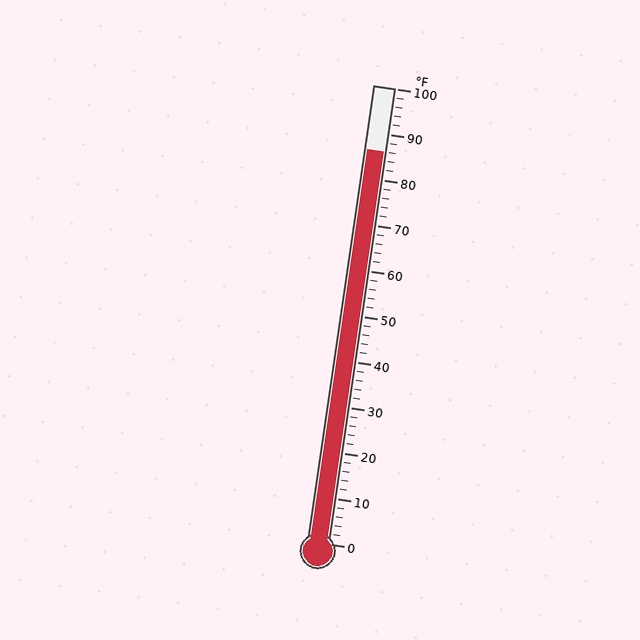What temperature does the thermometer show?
The thermometer shows approximately 86°F.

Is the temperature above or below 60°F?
The temperature is above 60°F.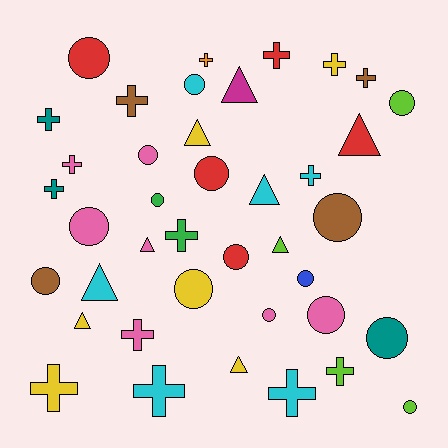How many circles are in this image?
There are 16 circles.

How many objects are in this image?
There are 40 objects.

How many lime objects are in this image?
There are 4 lime objects.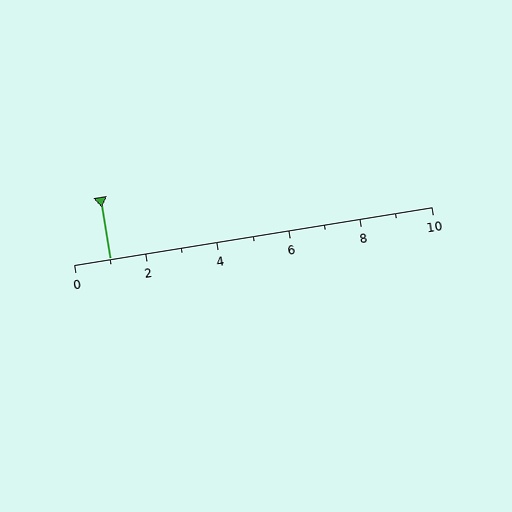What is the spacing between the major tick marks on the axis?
The major ticks are spaced 2 apart.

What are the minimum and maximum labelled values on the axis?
The axis runs from 0 to 10.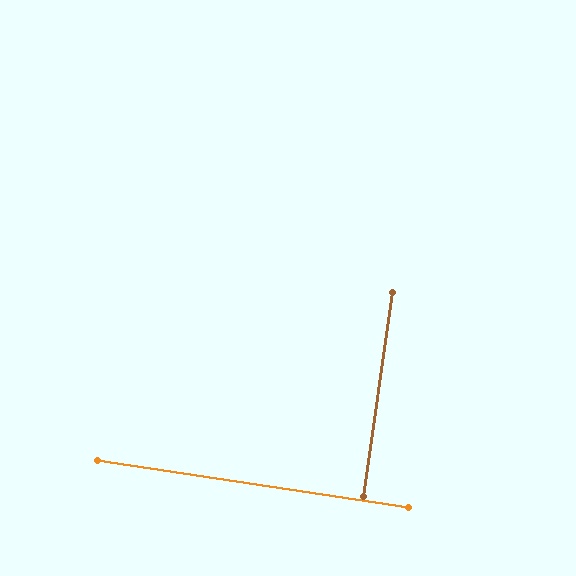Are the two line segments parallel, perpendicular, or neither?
Perpendicular — they meet at approximately 89°.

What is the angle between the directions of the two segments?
Approximately 89 degrees.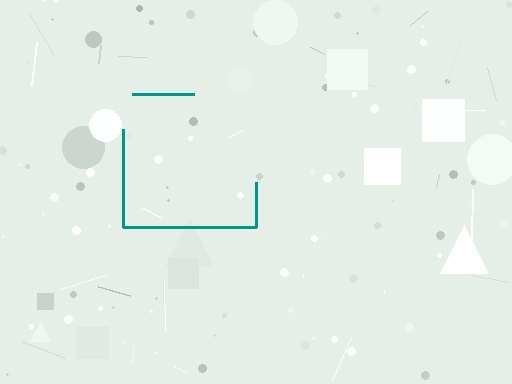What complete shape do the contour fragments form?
The contour fragments form a square.